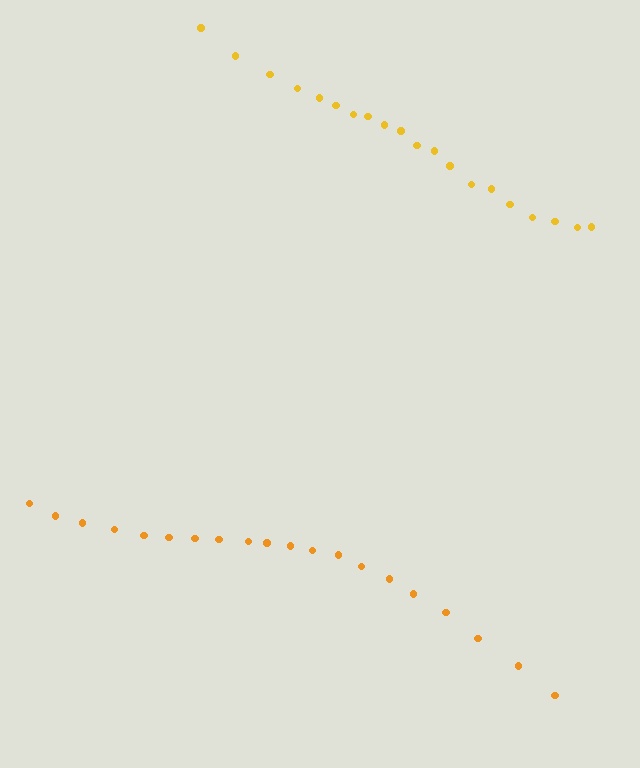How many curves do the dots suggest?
There are 2 distinct paths.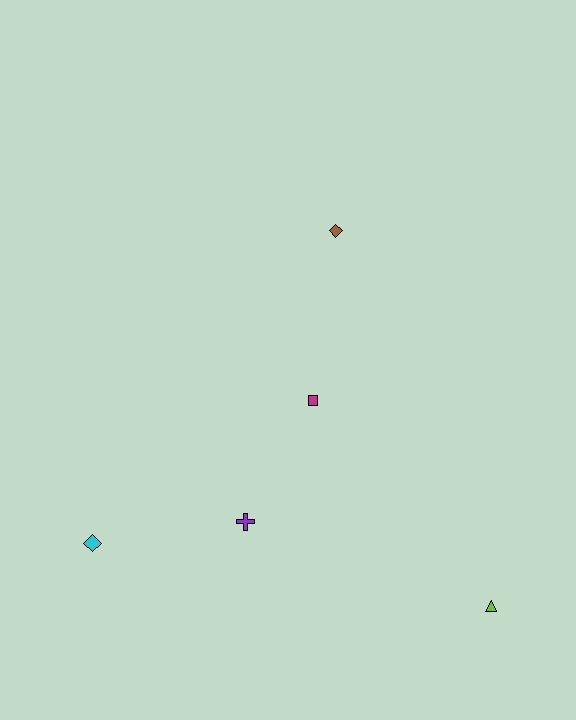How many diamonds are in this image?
There are 2 diamonds.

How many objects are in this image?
There are 5 objects.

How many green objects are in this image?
There are no green objects.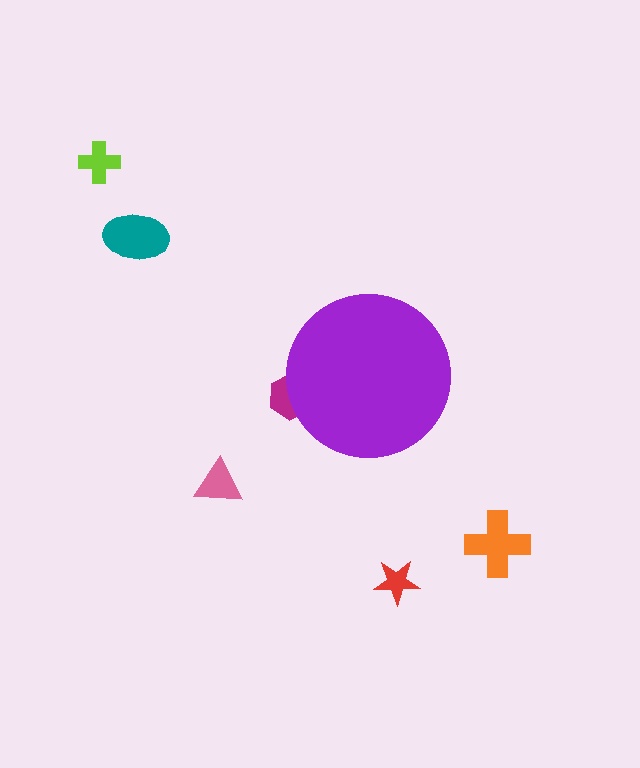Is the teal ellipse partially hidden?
No, the teal ellipse is fully visible.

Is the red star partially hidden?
No, the red star is fully visible.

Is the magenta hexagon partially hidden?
Yes, the magenta hexagon is partially hidden behind the purple circle.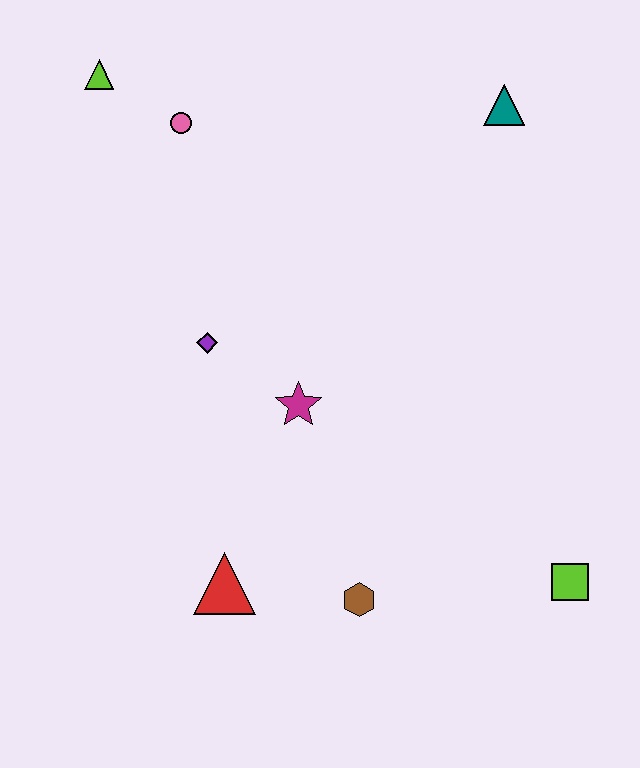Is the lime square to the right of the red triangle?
Yes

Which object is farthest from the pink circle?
The lime square is farthest from the pink circle.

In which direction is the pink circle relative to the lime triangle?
The pink circle is to the right of the lime triangle.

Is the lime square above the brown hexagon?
Yes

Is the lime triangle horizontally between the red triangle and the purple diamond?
No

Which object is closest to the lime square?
The brown hexagon is closest to the lime square.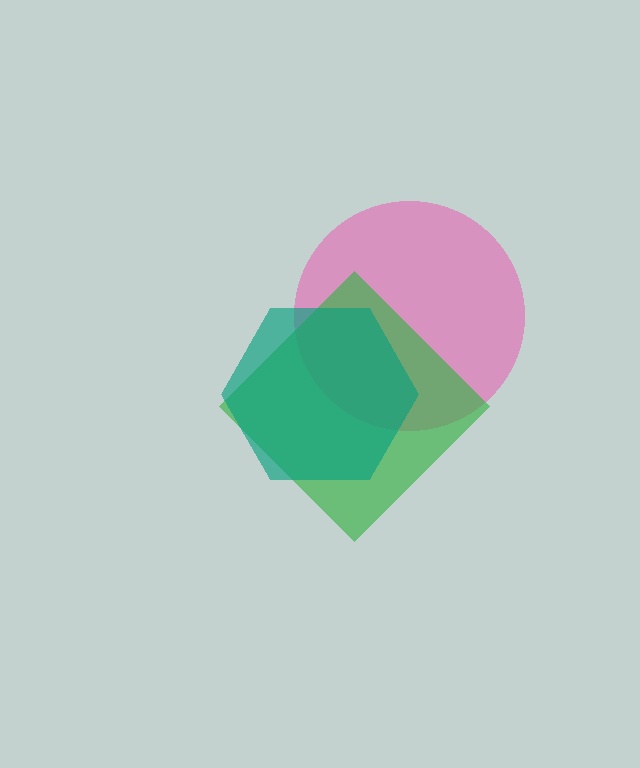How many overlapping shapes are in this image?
There are 3 overlapping shapes in the image.